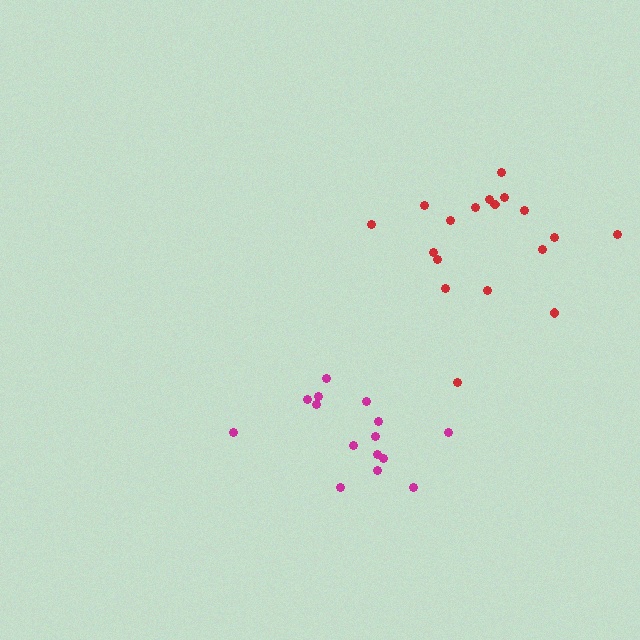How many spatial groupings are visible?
There are 2 spatial groupings.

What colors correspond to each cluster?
The clusters are colored: red, magenta.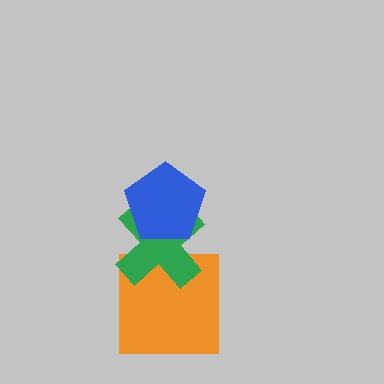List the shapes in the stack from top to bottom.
From top to bottom: the blue pentagon, the green cross, the orange square.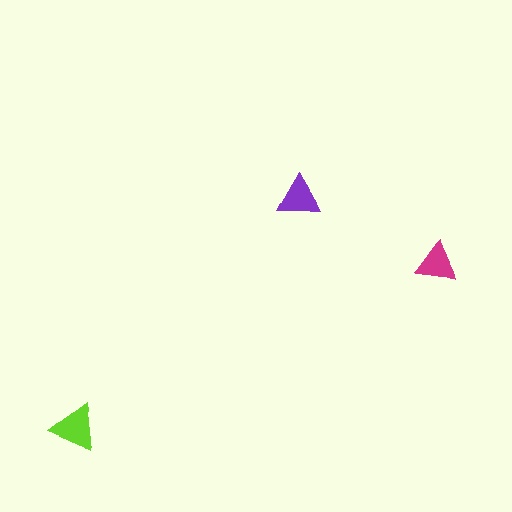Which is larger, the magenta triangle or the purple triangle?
The purple one.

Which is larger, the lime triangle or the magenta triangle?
The lime one.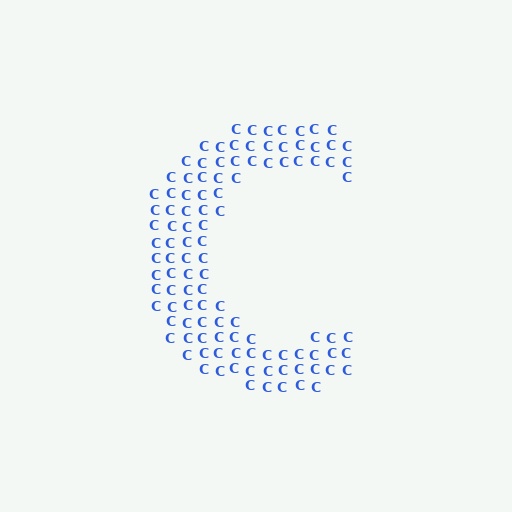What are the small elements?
The small elements are letter C's.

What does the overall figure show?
The overall figure shows the letter C.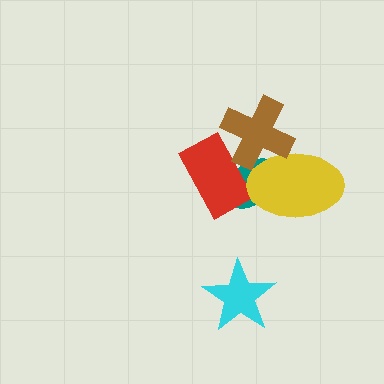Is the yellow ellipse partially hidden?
Yes, it is partially covered by another shape.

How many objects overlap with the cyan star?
0 objects overlap with the cyan star.